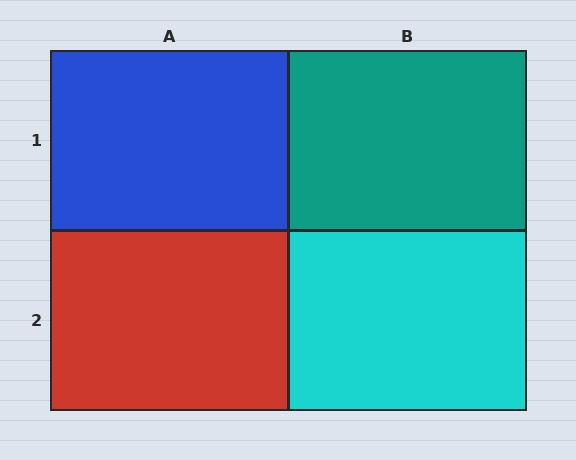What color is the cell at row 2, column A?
Red.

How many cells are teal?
1 cell is teal.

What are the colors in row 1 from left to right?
Blue, teal.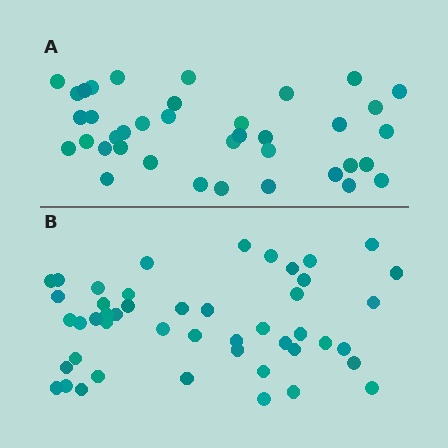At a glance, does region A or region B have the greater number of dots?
Region B (the bottom region) has more dots.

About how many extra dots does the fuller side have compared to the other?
Region B has roughly 8 or so more dots than region A.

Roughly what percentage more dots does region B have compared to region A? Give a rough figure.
About 25% more.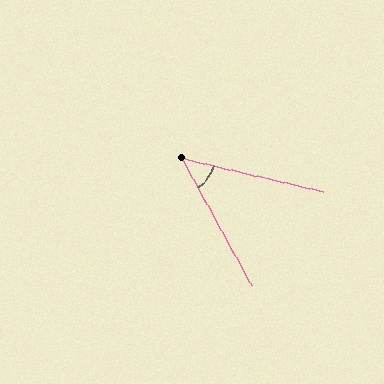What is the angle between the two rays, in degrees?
Approximately 48 degrees.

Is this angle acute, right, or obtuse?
It is acute.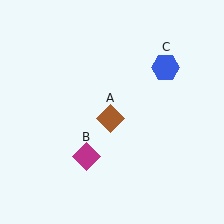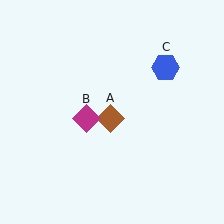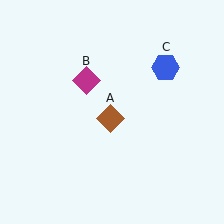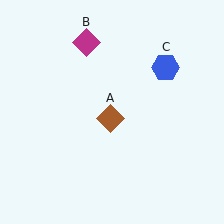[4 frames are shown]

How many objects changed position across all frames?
1 object changed position: magenta diamond (object B).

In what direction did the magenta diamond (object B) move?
The magenta diamond (object B) moved up.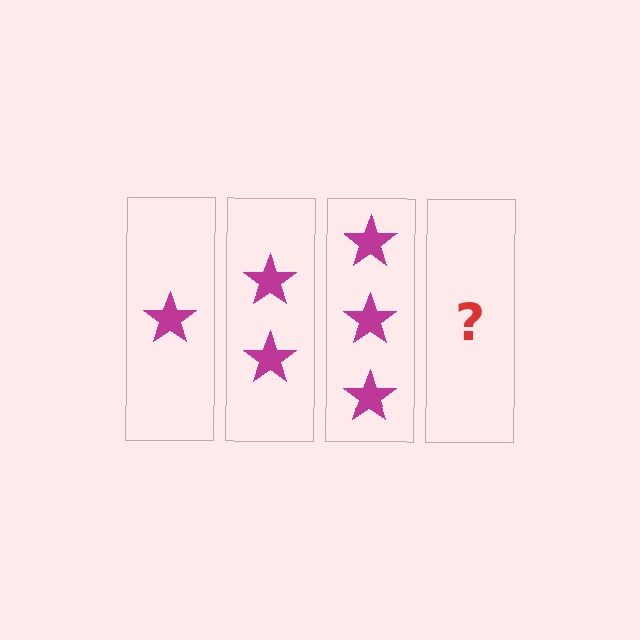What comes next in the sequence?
The next element should be 4 stars.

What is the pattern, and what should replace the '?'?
The pattern is that each step adds one more star. The '?' should be 4 stars.